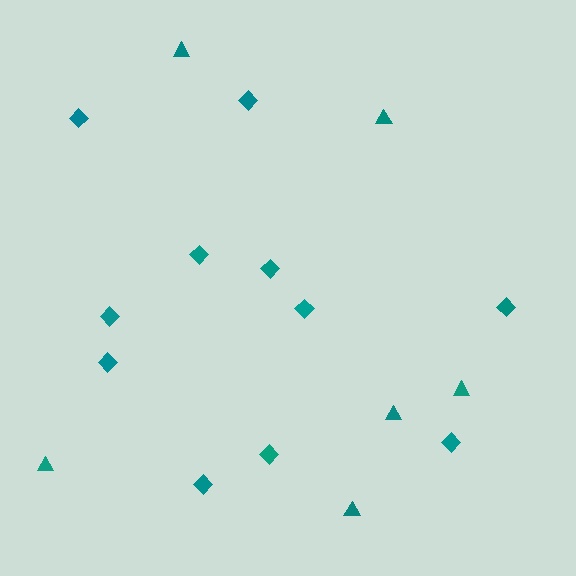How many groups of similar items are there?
There are 2 groups: one group of triangles (6) and one group of diamonds (11).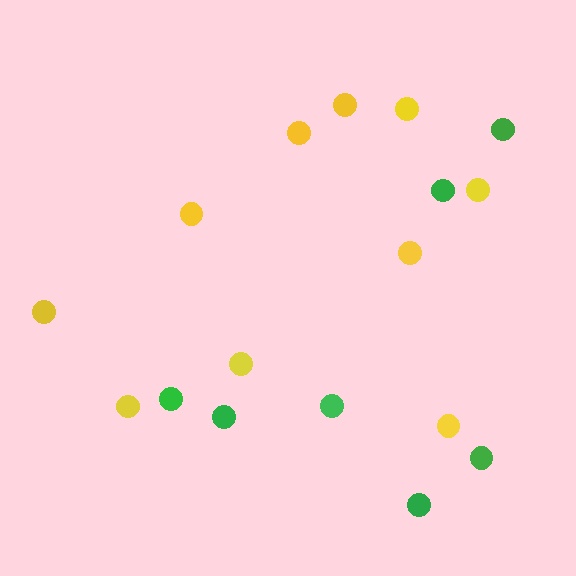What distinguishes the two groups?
There are 2 groups: one group of green circles (7) and one group of yellow circles (10).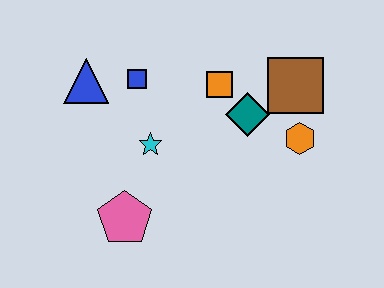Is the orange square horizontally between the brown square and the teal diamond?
No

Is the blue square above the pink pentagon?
Yes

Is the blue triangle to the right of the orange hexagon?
No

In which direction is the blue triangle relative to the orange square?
The blue triangle is to the left of the orange square.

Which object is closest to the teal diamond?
The orange square is closest to the teal diamond.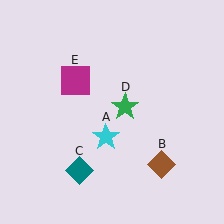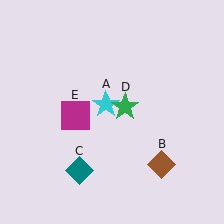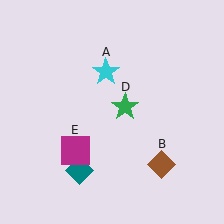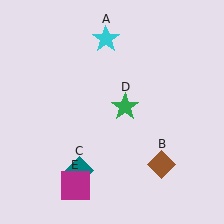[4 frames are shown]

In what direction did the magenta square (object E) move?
The magenta square (object E) moved down.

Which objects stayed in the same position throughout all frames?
Brown diamond (object B) and teal diamond (object C) and green star (object D) remained stationary.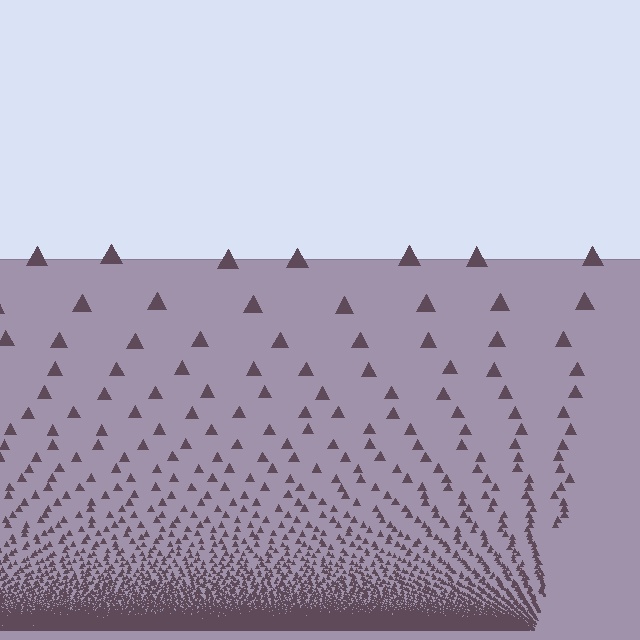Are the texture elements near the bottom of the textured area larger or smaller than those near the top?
Smaller. The gradient is inverted — elements near the bottom are smaller and denser.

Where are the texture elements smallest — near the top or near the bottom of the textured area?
Near the bottom.